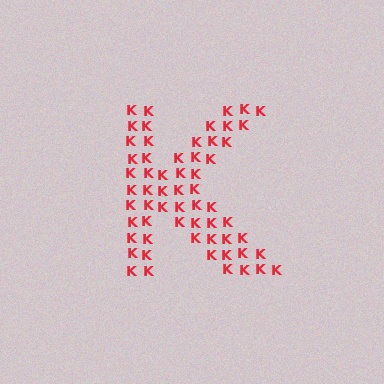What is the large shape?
The large shape is the letter K.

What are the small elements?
The small elements are letter K's.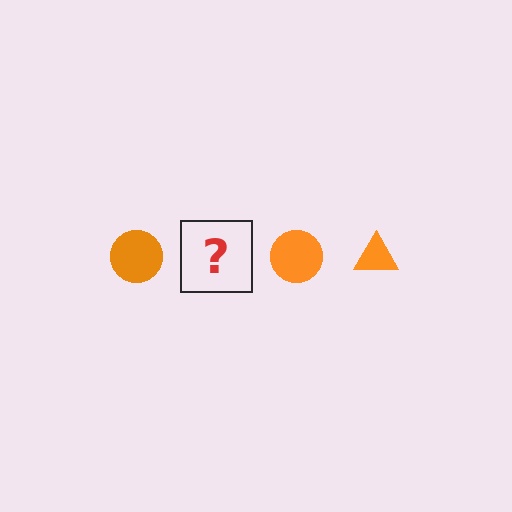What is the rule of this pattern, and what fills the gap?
The rule is that the pattern cycles through circle, triangle shapes in orange. The gap should be filled with an orange triangle.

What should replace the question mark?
The question mark should be replaced with an orange triangle.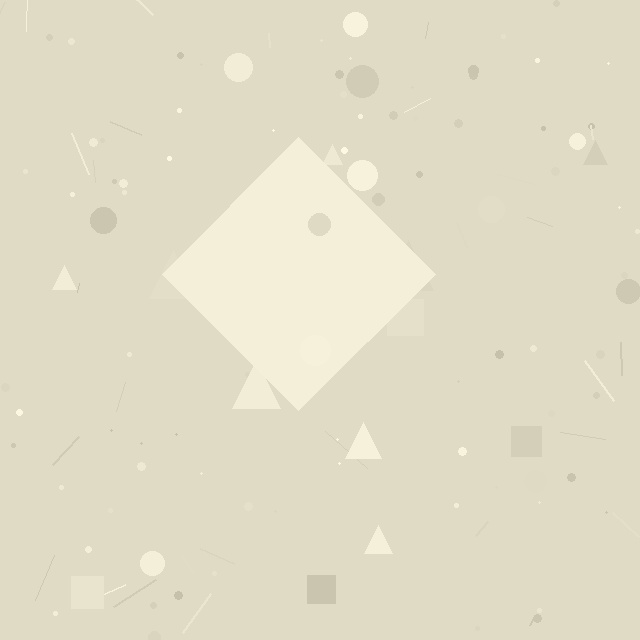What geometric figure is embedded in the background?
A diamond is embedded in the background.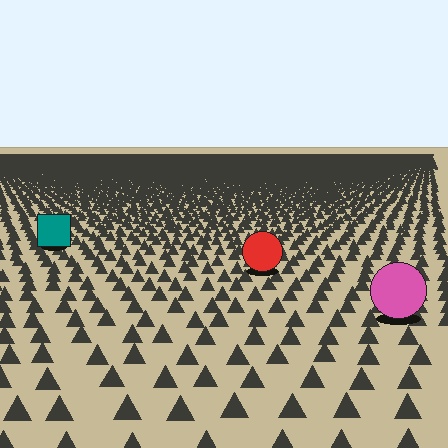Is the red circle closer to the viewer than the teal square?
Yes. The red circle is closer — you can tell from the texture gradient: the ground texture is coarser near it.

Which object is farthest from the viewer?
The teal square is farthest from the viewer. It appears smaller and the ground texture around it is denser.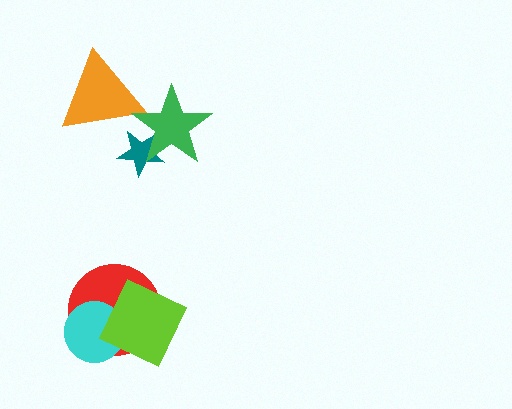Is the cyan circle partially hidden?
Yes, it is partially covered by another shape.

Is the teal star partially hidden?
Yes, it is partially covered by another shape.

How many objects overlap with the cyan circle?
2 objects overlap with the cyan circle.